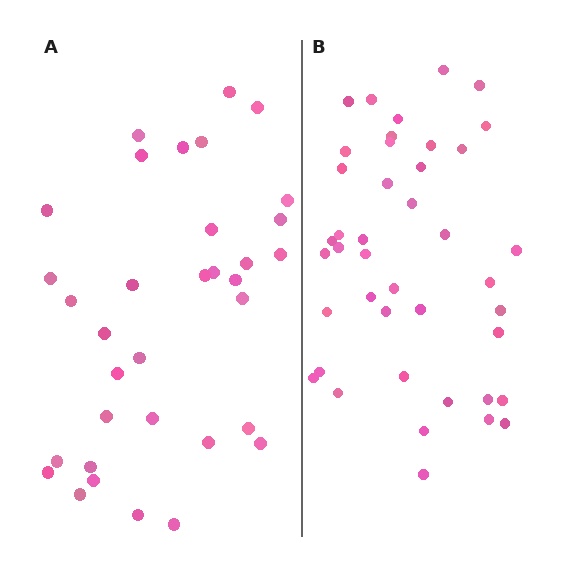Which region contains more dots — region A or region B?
Region B (the right region) has more dots.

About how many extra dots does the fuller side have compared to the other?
Region B has roughly 8 or so more dots than region A.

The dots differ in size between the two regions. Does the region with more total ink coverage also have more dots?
No. Region A has more total ink coverage because its dots are larger, but region B actually contains more individual dots. Total area can be misleading — the number of items is what matters here.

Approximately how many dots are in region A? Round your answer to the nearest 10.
About 30 dots. (The exact count is 34, which rounds to 30.)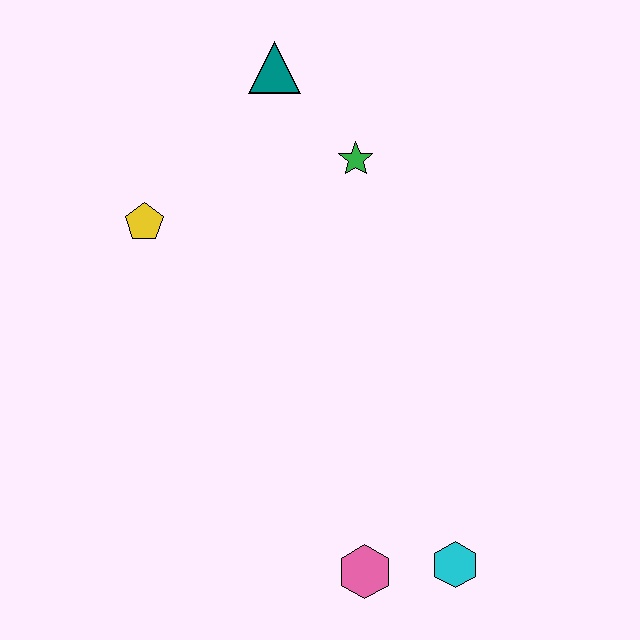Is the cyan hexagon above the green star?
No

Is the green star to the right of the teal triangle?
Yes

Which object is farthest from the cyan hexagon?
The teal triangle is farthest from the cyan hexagon.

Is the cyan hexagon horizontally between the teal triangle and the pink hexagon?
No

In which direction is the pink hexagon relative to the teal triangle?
The pink hexagon is below the teal triangle.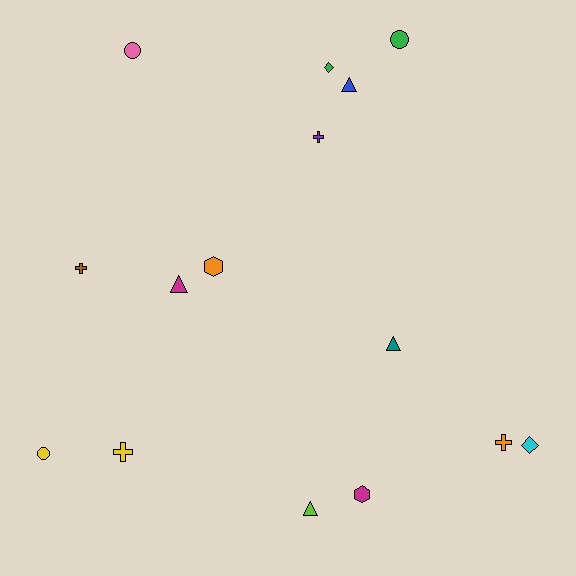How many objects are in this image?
There are 15 objects.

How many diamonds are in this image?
There are 2 diamonds.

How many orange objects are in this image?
There are 2 orange objects.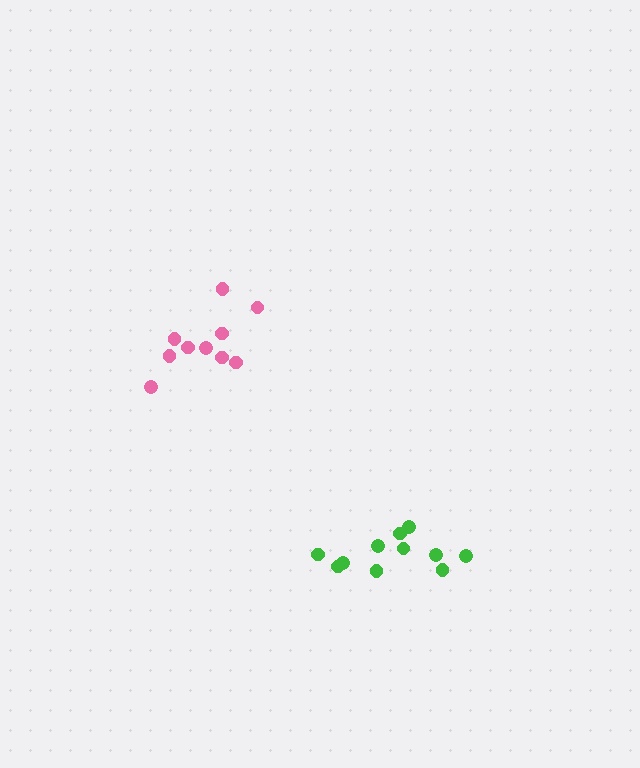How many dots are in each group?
Group 1: 10 dots, Group 2: 11 dots (21 total).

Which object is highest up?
The pink cluster is topmost.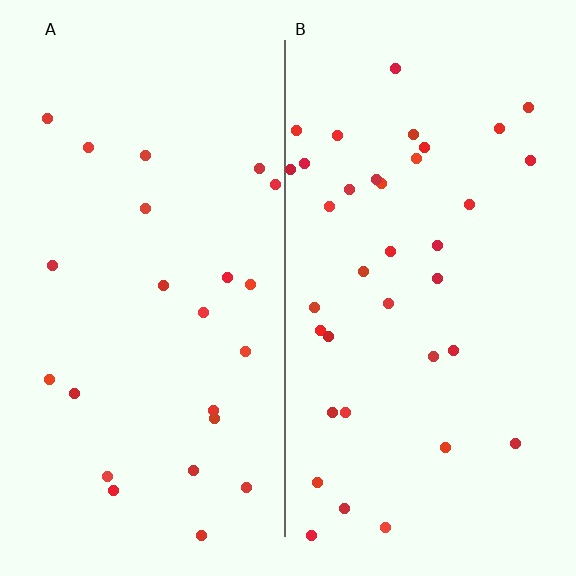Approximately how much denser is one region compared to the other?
Approximately 1.6× — region B over region A.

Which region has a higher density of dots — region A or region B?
B (the right).